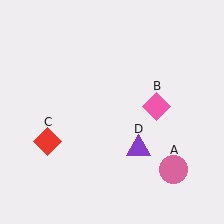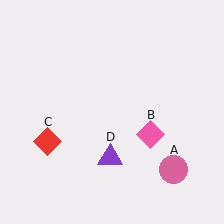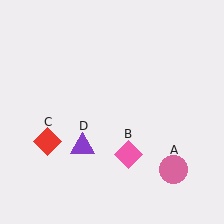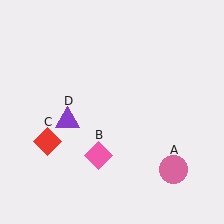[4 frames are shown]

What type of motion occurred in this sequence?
The pink diamond (object B), purple triangle (object D) rotated clockwise around the center of the scene.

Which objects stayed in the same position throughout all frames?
Pink circle (object A) and red diamond (object C) remained stationary.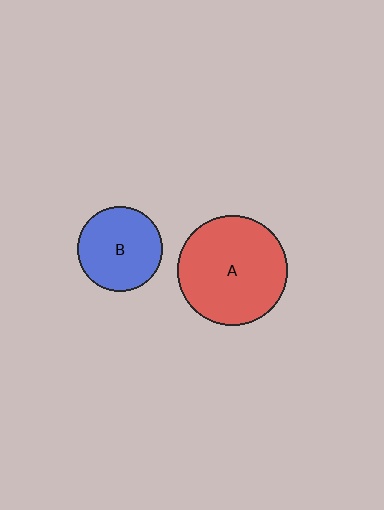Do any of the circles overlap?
No, none of the circles overlap.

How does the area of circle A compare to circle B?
Approximately 1.7 times.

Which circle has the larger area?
Circle A (red).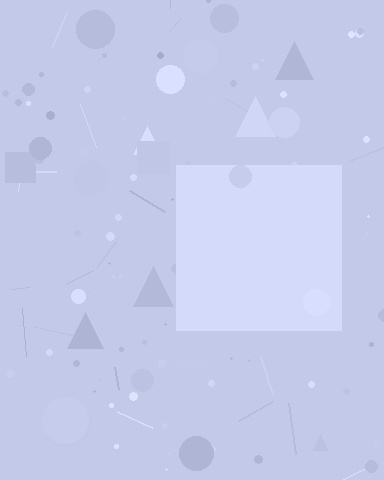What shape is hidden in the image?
A square is hidden in the image.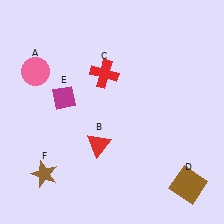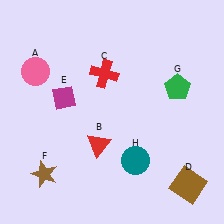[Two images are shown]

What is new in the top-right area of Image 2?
A green pentagon (G) was added in the top-right area of Image 2.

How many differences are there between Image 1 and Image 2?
There are 2 differences between the two images.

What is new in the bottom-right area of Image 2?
A teal circle (H) was added in the bottom-right area of Image 2.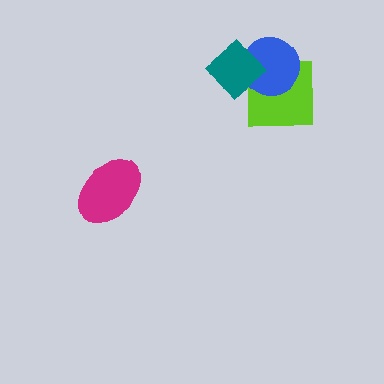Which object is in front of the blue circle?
The teal diamond is in front of the blue circle.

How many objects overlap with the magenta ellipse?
0 objects overlap with the magenta ellipse.